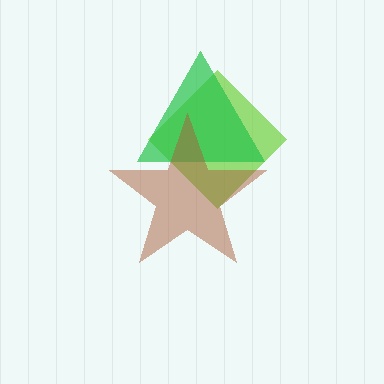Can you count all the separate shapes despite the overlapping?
Yes, there are 3 separate shapes.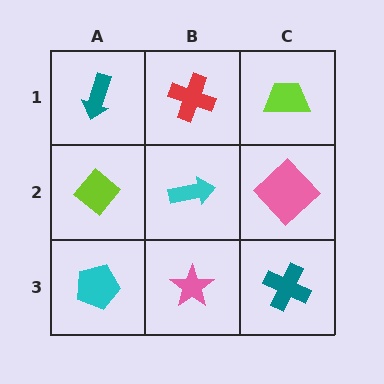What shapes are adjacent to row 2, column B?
A red cross (row 1, column B), a pink star (row 3, column B), a lime diamond (row 2, column A), a pink diamond (row 2, column C).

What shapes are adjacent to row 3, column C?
A pink diamond (row 2, column C), a pink star (row 3, column B).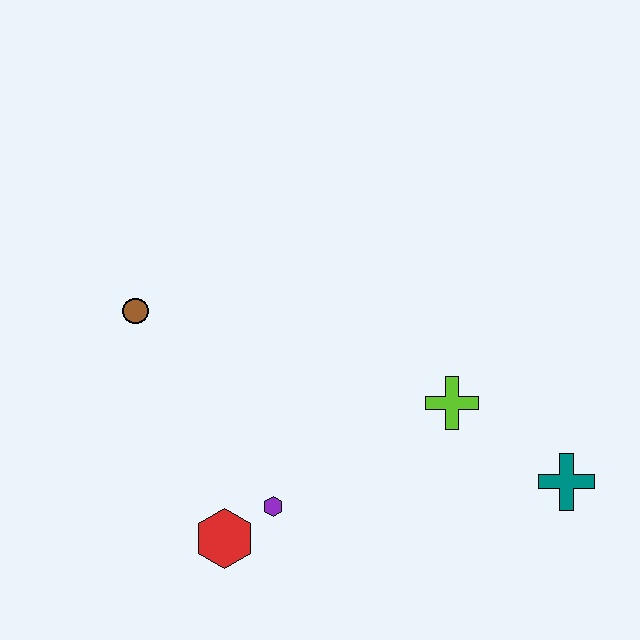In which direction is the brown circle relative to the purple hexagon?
The brown circle is above the purple hexagon.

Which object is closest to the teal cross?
The lime cross is closest to the teal cross.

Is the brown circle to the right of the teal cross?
No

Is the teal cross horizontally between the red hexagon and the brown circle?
No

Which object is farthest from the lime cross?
The brown circle is farthest from the lime cross.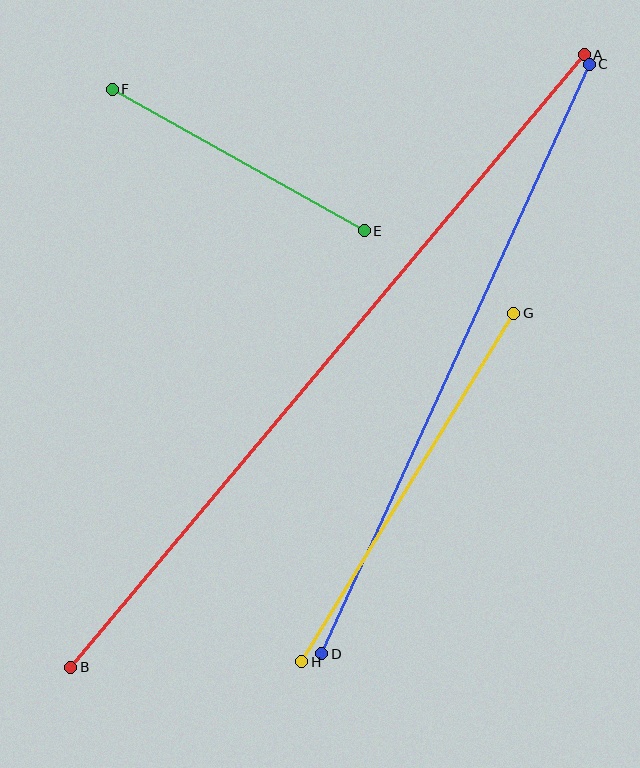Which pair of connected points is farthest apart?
Points A and B are farthest apart.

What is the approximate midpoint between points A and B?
The midpoint is at approximately (328, 361) pixels.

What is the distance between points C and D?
The distance is approximately 648 pixels.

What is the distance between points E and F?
The distance is approximately 289 pixels.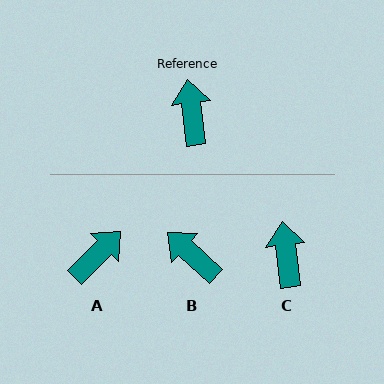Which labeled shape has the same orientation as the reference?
C.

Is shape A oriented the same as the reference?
No, it is off by about 52 degrees.